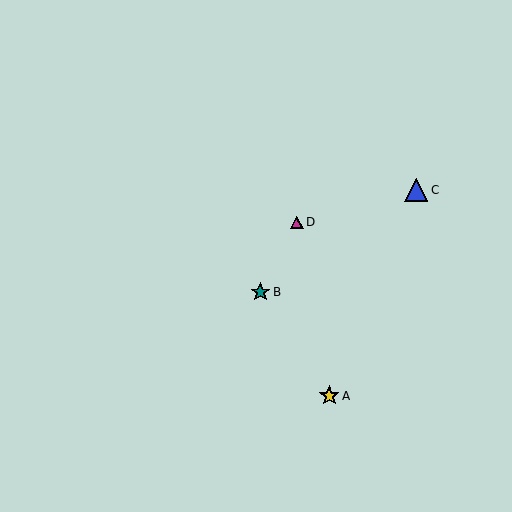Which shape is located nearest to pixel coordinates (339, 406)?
The yellow star (labeled A) at (329, 396) is nearest to that location.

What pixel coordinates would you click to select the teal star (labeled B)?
Click at (260, 292) to select the teal star B.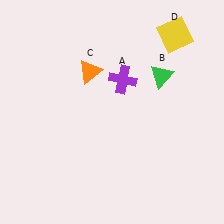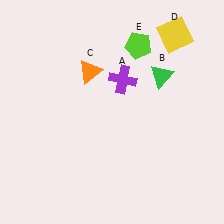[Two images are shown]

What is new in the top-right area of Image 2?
A lime pentagon (E) was added in the top-right area of Image 2.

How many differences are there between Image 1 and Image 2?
There is 1 difference between the two images.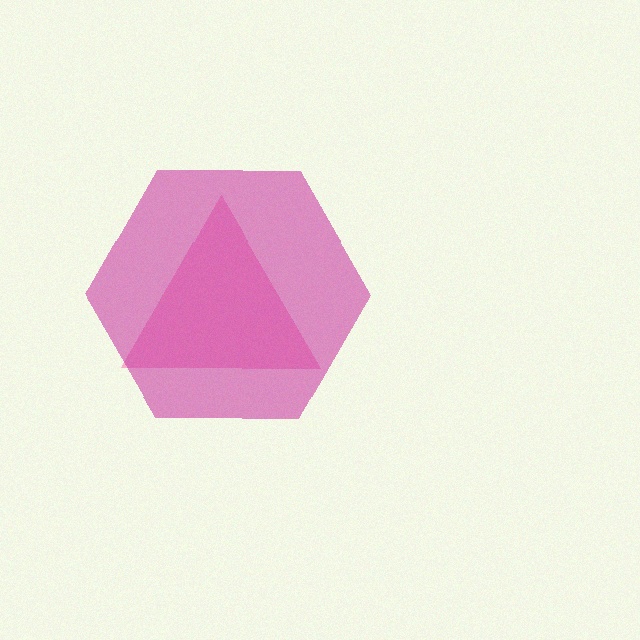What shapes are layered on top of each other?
The layered shapes are: a pink triangle, a magenta hexagon.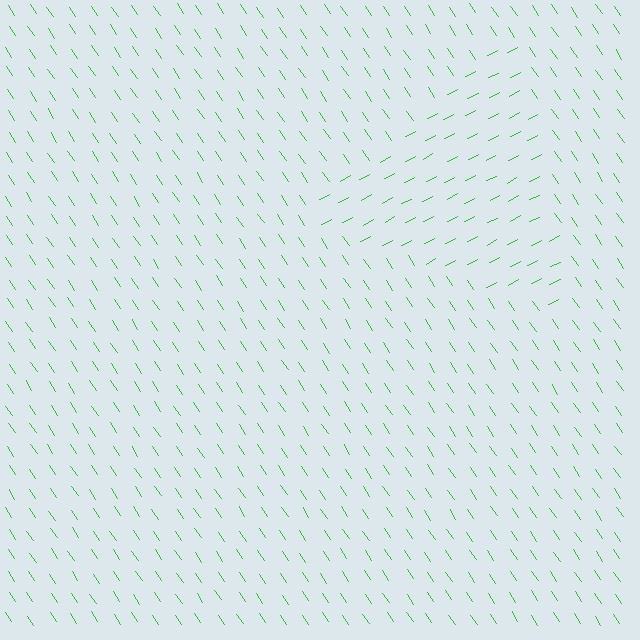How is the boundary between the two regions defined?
The boundary is defined purely by a change in line orientation (approximately 84 degrees difference). All lines are the same color and thickness.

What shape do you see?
I see a triangle.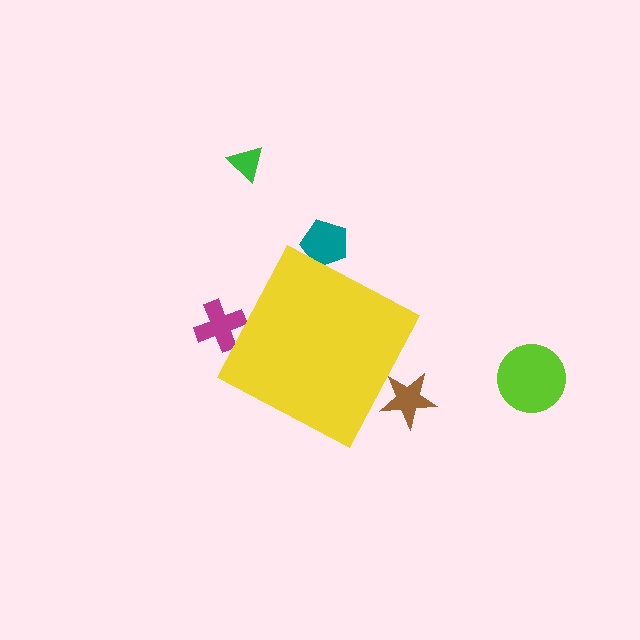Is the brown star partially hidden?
Yes, the brown star is partially hidden behind the yellow diamond.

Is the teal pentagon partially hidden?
Yes, the teal pentagon is partially hidden behind the yellow diamond.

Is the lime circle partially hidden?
No, the lime circle is fully visible.